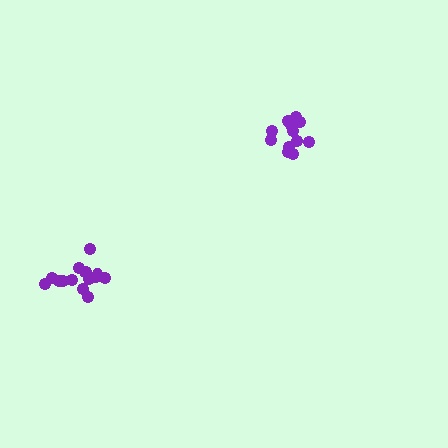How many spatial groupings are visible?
There are 2 spatial groupings.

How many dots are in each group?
Group 1: 15 dots, Group 2: 12 dots (27 total).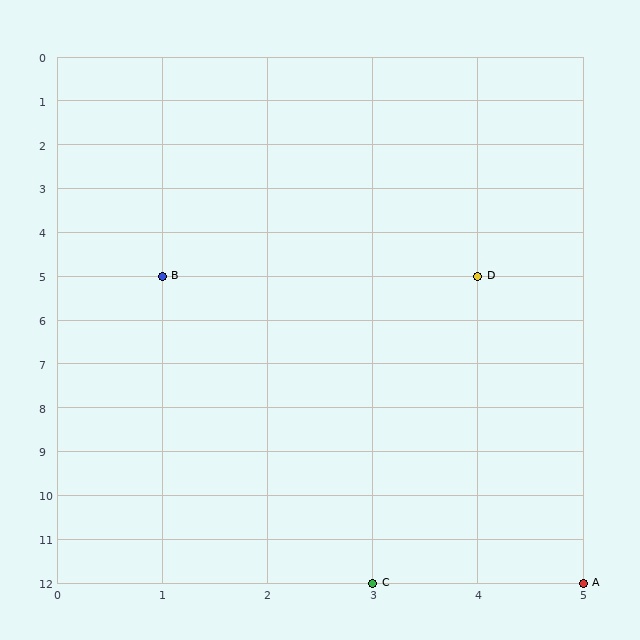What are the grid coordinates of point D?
Point D is at grid coordinates (4, 5).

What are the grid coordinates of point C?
Point C is at grid coordinates (3, 12).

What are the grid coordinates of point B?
Point B is at grid coordinates (1, 5).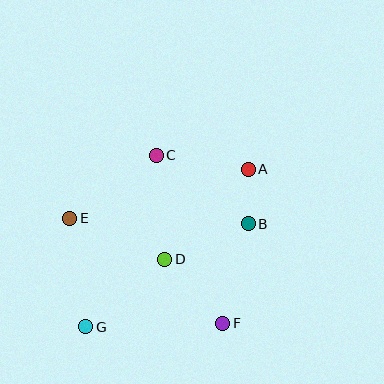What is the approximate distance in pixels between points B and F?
The distance between B and F is approximately 103 pixels.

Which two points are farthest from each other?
Points A and G are farthest from each other.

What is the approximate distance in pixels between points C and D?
The distance between C and D is approximately 104 pixels.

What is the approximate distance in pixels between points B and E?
The distance between B and E is approximately 178 pixels.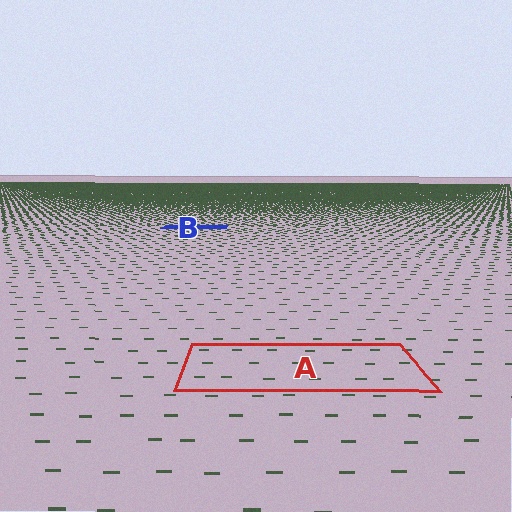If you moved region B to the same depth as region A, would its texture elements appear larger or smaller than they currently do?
They would appear larger. At a closer depth, the same texture elements are projected at a bigger on-screen size.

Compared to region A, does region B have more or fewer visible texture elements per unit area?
Region B has more texture elements per unit area — they are packed more densely because it is farther away.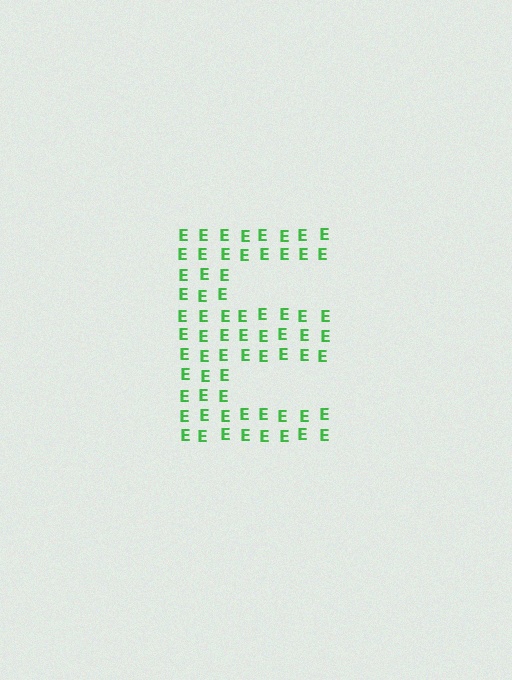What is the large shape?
The large shape is the letter E.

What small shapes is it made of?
It is made of small letter E's.